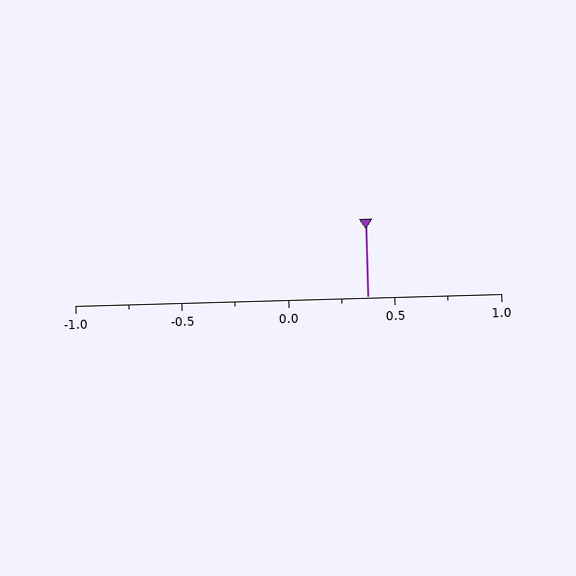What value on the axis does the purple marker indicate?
The marker indicates approximately 0.38.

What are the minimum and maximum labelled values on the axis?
The axis runs from -1.0 to 1.0.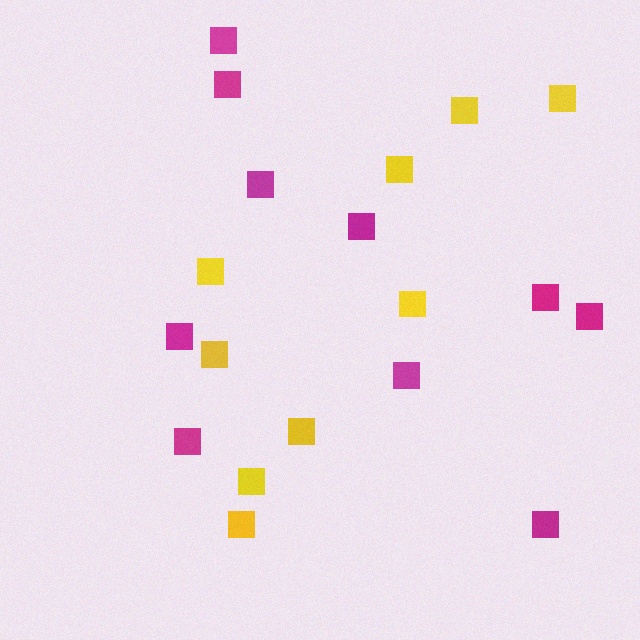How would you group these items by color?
There are 2 groups: one group of magenta squares (10) and one group of yellow squares (9).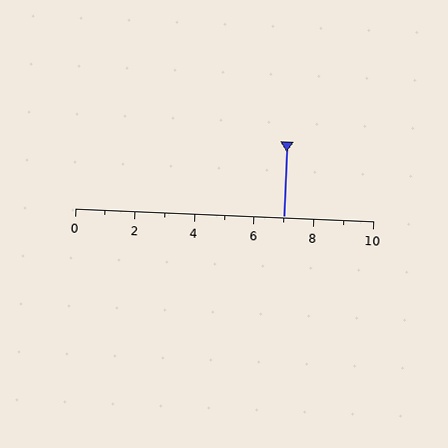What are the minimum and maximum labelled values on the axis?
The axis runs from 0 to 10.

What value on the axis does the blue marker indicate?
The marker indicates approximately 7.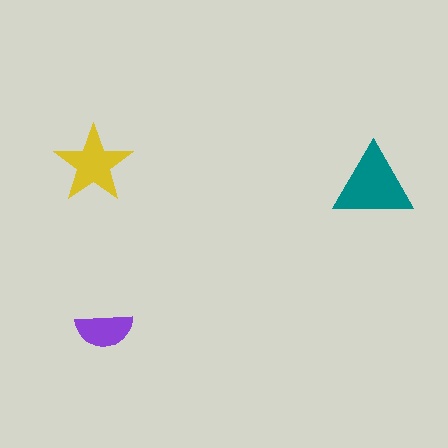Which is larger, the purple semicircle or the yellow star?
The yellow star.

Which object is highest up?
The yellow star is topmost.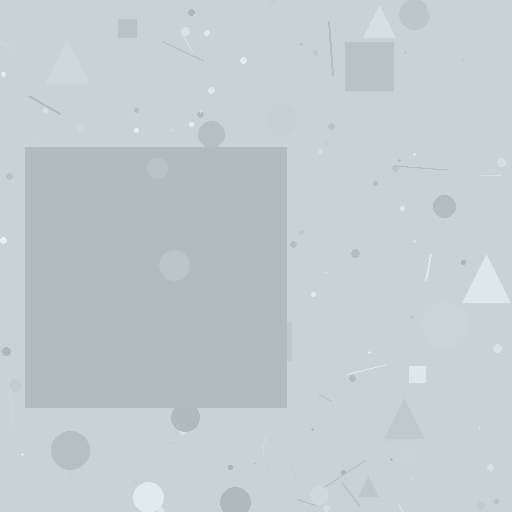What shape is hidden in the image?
A square is hidden in the image.